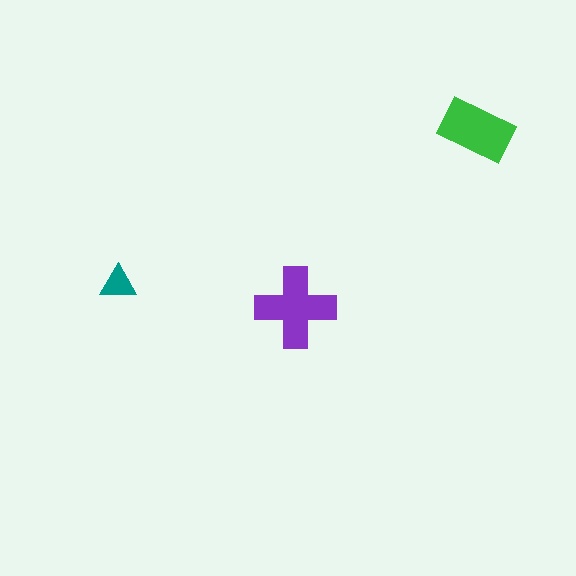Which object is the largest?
The purple cross.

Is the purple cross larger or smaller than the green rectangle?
Larger.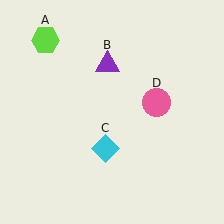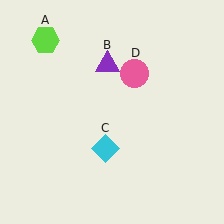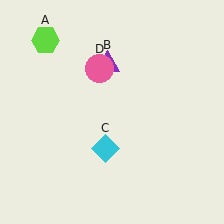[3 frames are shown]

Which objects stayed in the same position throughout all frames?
Lime hexagon (object A) and purple triangle (object B) and cyan diamond (object C) remained stationary.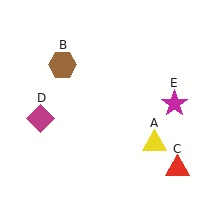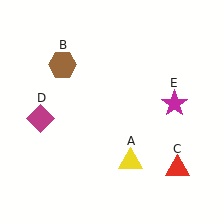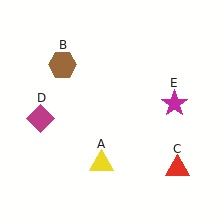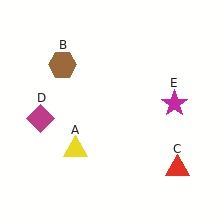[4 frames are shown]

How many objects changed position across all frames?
1 object changed position: yellow triangle (object A).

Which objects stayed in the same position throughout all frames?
Brown hexagon (object B) and red triangle (object C) and magenta diamond (object D) and magenta star (object E) remained stationary.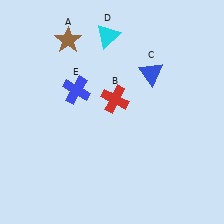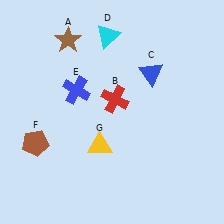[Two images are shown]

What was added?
A brown pentagon (F), a yellow triangle (G) were added in Image 2.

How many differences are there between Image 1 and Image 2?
There are 2 differences between the two images.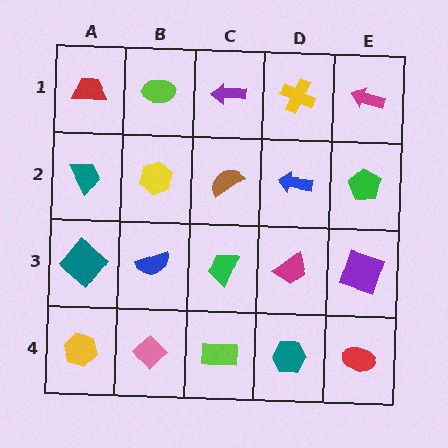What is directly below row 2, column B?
A blue semicircle.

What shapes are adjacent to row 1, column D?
A blue arrow (row 2, column D), a purple arrow (row 1, column C), a magenta arrow (row 1, column E).